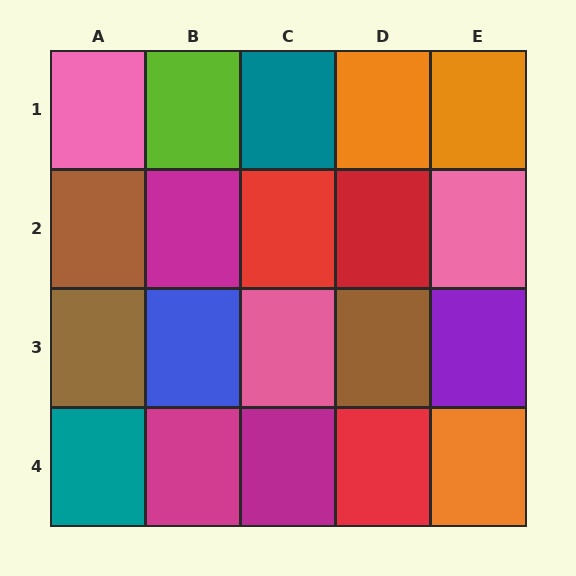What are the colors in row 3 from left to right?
Brown, blue, pink, brown, purple.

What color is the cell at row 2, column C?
Red.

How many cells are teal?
2 cells are teal.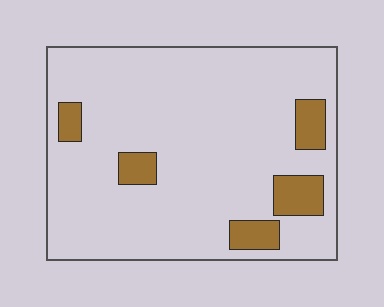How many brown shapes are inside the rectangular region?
5.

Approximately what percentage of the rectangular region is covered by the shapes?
Approximately 10%.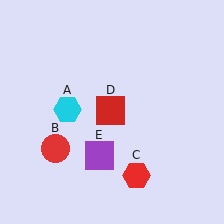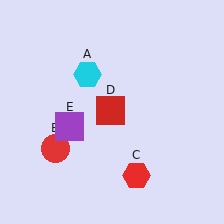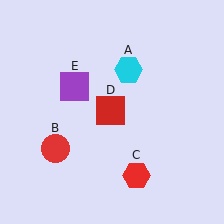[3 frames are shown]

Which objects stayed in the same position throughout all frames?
Red circle (object B) and red hexagon (object C) and red square (object D) remained stationary.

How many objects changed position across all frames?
2 objects changed position: cyan hexagon (object A), purple square (object E).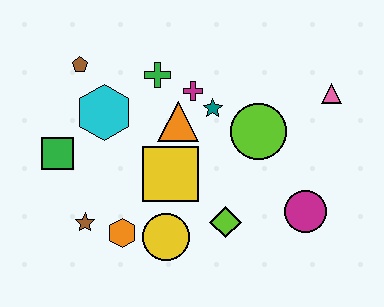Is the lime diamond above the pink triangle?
No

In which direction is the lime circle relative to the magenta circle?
The lime circle is above the magenta circle.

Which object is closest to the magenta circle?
The lime diamond is closest to the magenta circle.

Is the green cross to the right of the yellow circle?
No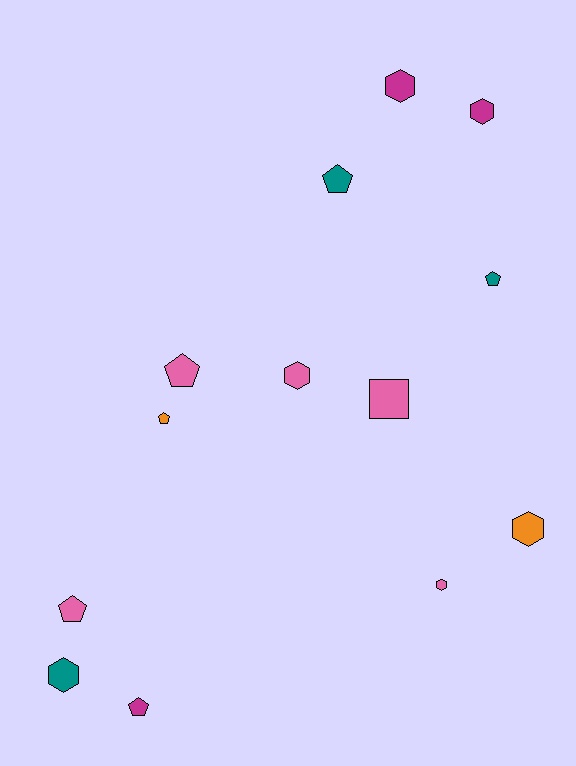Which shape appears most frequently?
Hexagon, with 6 objects.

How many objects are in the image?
There are 13 objects.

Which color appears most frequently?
Pink, with 5 objects.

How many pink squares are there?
There is 1 pink square.